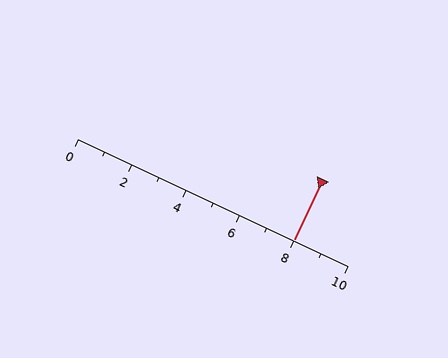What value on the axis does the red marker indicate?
The marker indicates approximately 8.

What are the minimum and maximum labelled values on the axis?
The axis runs from 0 to 10.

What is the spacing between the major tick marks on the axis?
The major ticks are spaced 2 apart.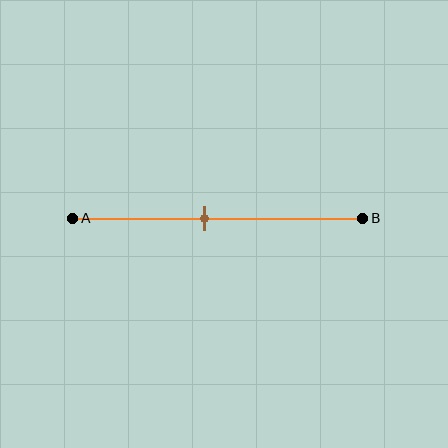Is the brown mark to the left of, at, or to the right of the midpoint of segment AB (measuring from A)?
The brown mark is to the left of the midpoint of segment AB.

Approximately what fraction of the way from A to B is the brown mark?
The brown mark is approximately 45% of the way from A to B.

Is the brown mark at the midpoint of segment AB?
No, the mark is at about 45% from A, not at the 50% midpoint.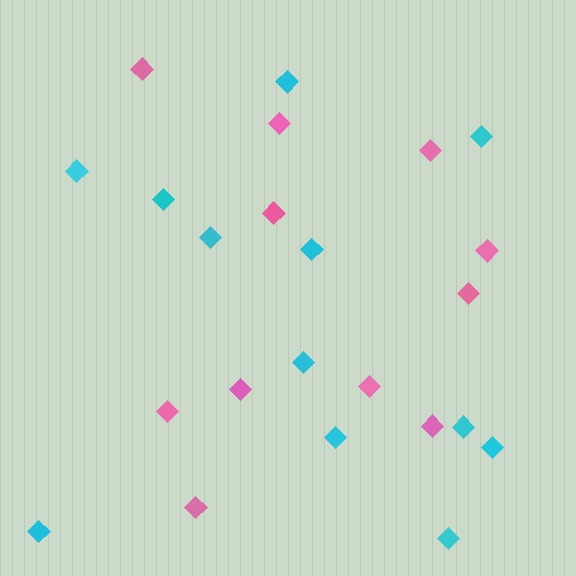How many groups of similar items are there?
There are 2 groups: one group of cyan diamonds (12) and one group of pink diamonds (11).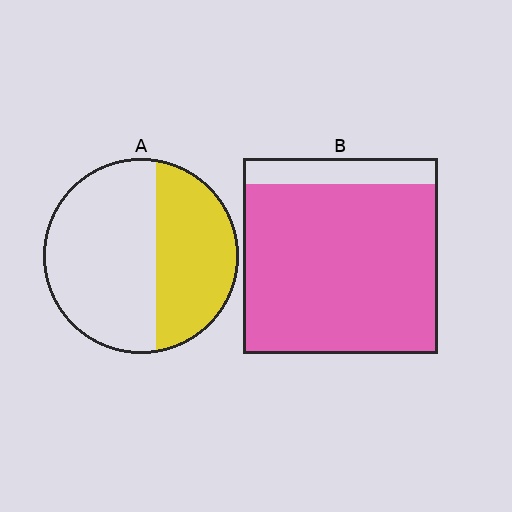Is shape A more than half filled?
No.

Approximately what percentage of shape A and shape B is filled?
A is approximately 40% and B is approximately 85%.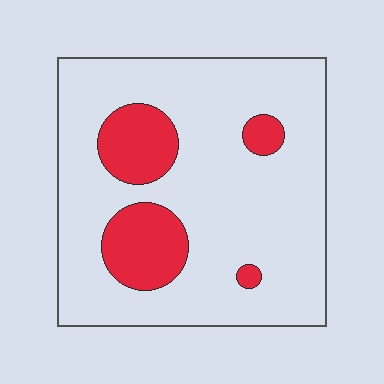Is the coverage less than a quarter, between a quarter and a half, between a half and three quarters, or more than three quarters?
Less than a quarter.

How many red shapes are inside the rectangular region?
4.